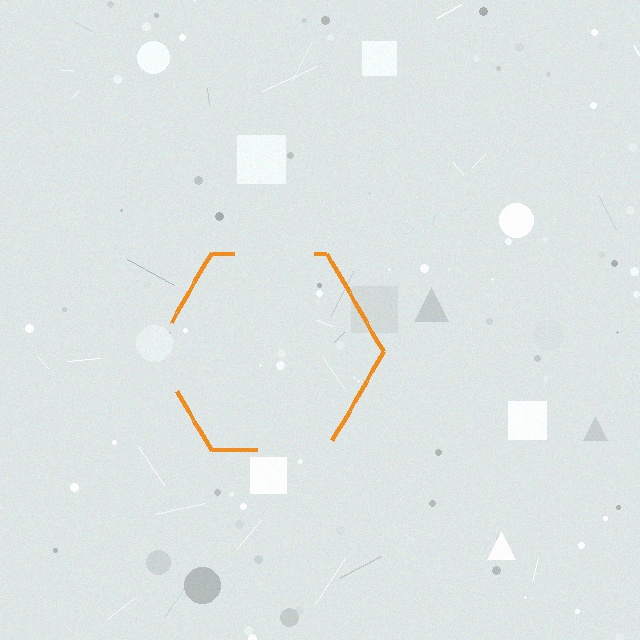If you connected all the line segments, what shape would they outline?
They would outline a hexagon.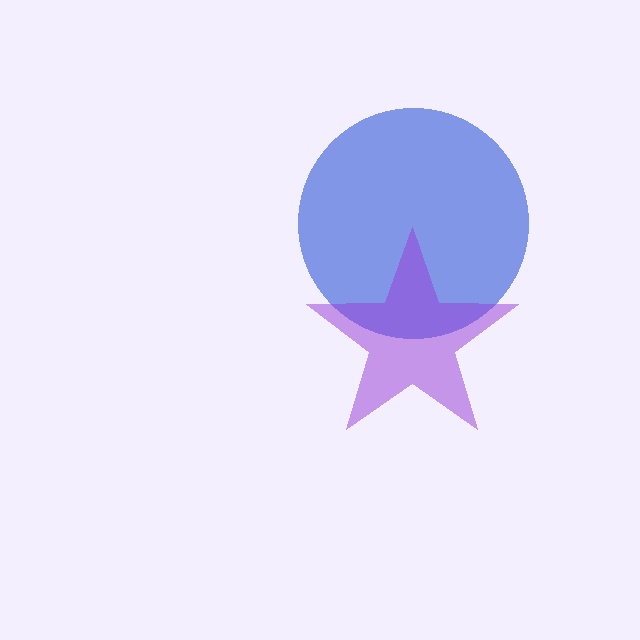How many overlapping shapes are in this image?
There are 2 overlapping shapes in the image.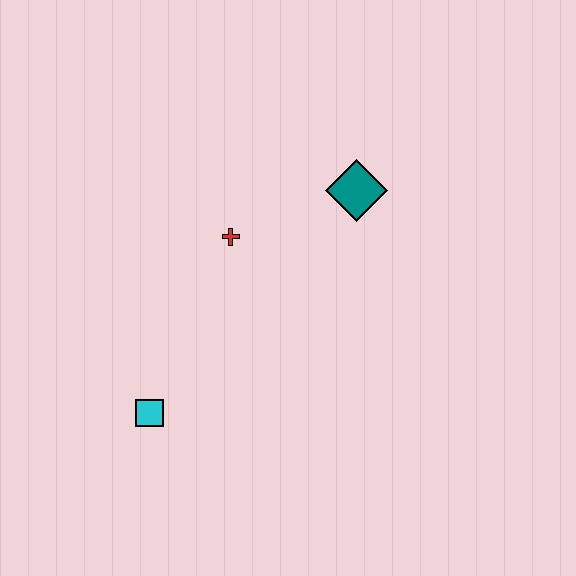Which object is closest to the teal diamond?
The red cross is closest to the teal diamond.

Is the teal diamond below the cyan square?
No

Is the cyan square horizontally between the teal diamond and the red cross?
No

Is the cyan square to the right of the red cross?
No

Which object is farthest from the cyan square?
The teal diamond is farthest from the cyan square.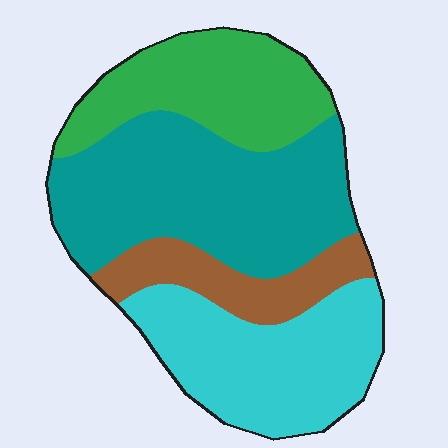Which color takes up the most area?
Teal, at roughly 40%.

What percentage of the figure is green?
Green takes up between a sixth and a third of the figure.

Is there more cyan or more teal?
Teal.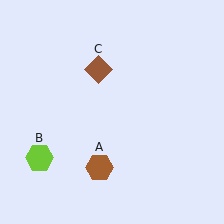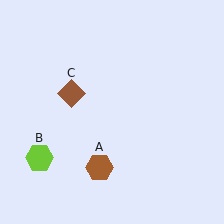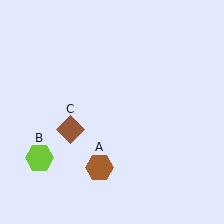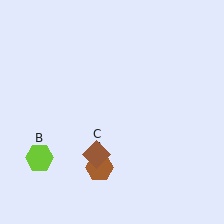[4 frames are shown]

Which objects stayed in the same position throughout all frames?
Brown hexagon (object A) and lime hexagon (object B) remained stationary.